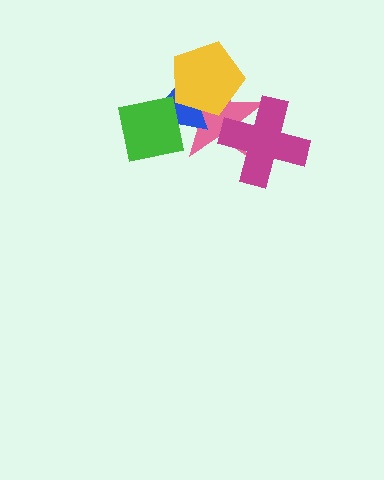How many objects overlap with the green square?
2 objects overlap with the green square.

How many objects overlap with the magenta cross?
1 object overlaps with the magenta cross.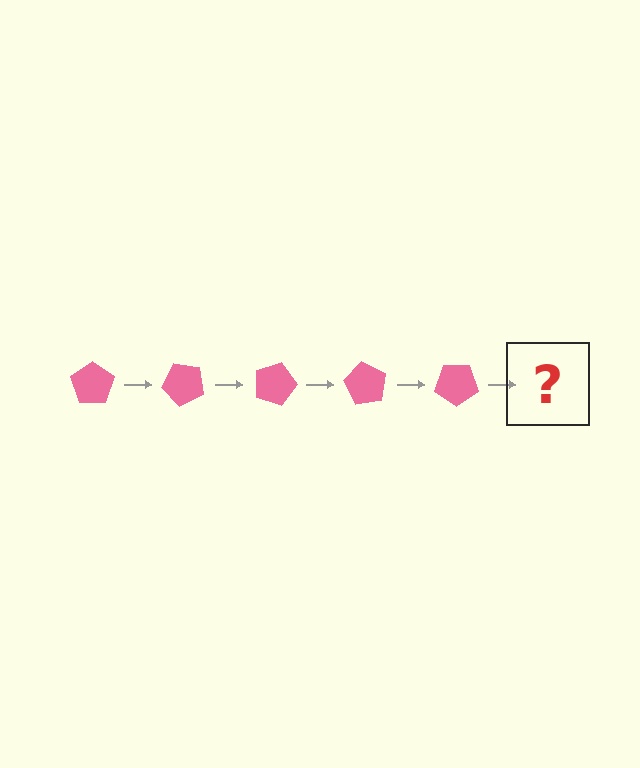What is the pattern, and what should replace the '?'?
The pattern is that the pentagon rotates 45 degrees each step. The '?' should be a pink pentagon rotated 225 degrees.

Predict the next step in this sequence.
The next step is a pink pentagon rotated 225 degrees.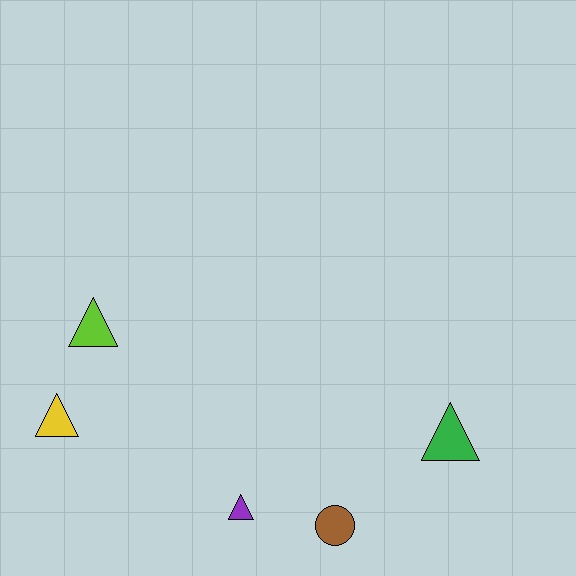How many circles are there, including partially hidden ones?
There is 1 circle.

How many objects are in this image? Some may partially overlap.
There are 5 objects.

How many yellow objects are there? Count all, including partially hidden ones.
There is 1 yellow object.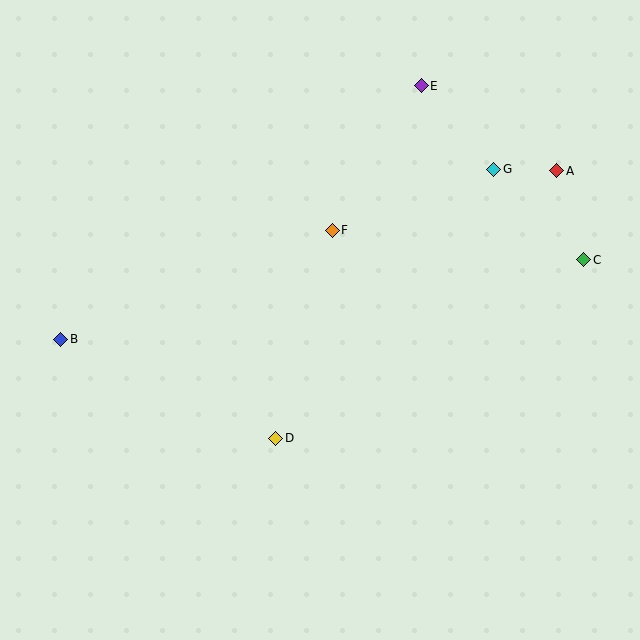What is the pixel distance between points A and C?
The distance between A and C is 93 pixels.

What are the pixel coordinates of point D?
Point D is at (276, 438).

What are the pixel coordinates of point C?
Point C is at (584, 260).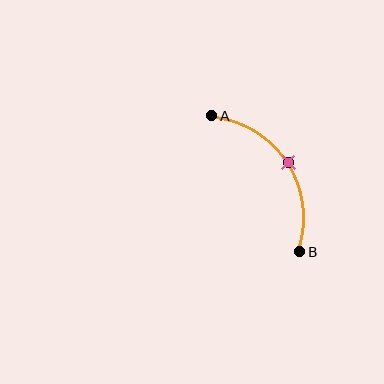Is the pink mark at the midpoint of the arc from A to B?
Yes. The pink mark lies on the arc at equal arc-length from both A and B — it is the arc midpoint.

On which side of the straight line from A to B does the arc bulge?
The arc bulges to the right of the straight line connecting A and B.